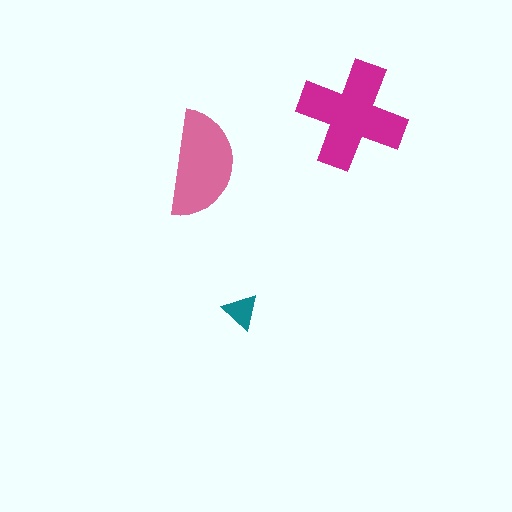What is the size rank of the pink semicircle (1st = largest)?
2nd.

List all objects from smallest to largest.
The teal triangle, the pink semicircle, the magenta cross.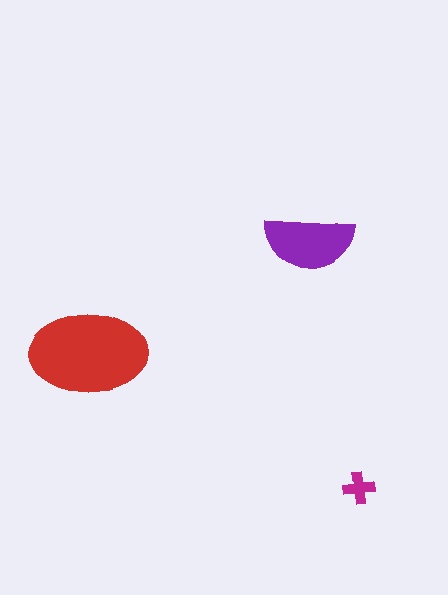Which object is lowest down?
The magenta cross is bottommost.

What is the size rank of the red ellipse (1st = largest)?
1st.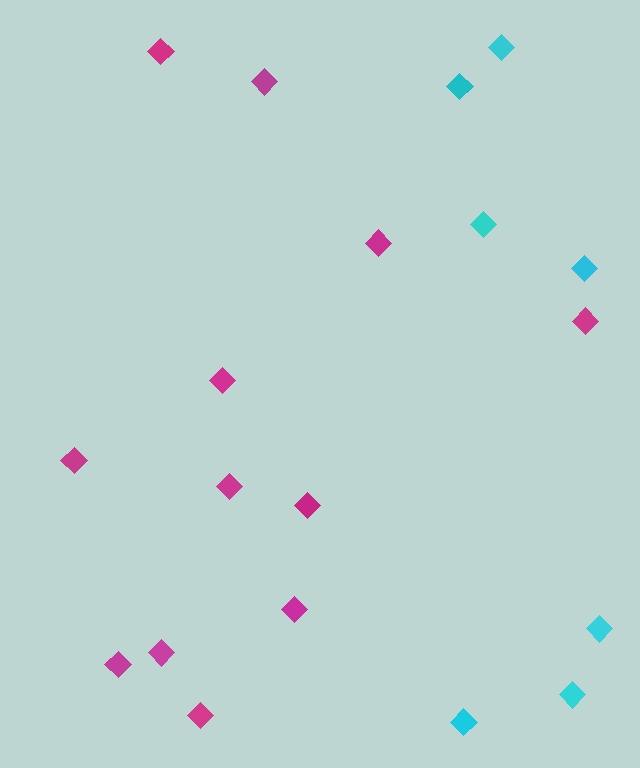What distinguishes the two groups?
There are 2 groups: one group of cyan diamonds (7) and one group of magenta diamonds (12).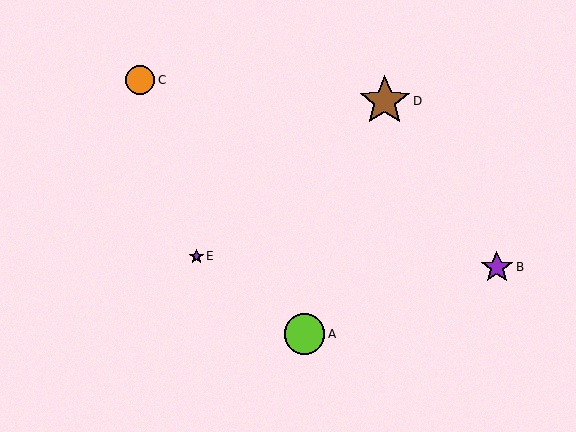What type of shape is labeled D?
Shape D is a brown star.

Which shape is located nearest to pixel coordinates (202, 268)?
The purple star (labeled E) at (197, 256) is nearest to that location.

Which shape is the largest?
The brown star (labeled D) is the largest.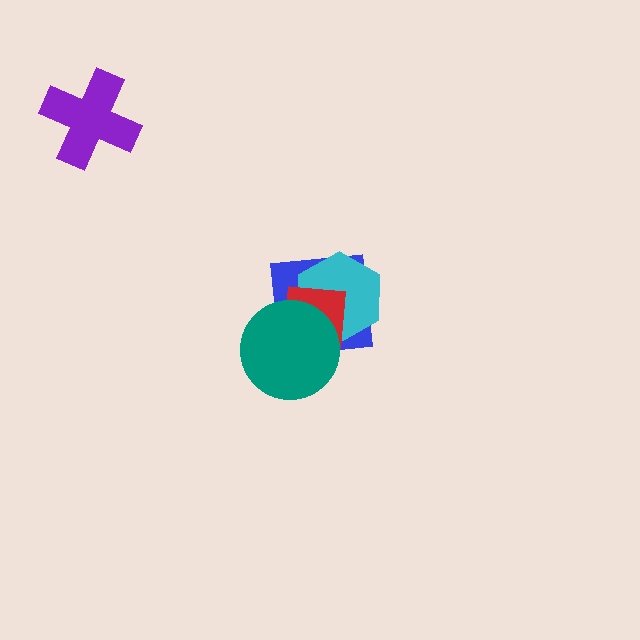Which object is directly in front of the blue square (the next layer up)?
The cyan hexagon is directly in front of the blue square.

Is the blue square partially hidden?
Yes, it is partially covered by another shape.